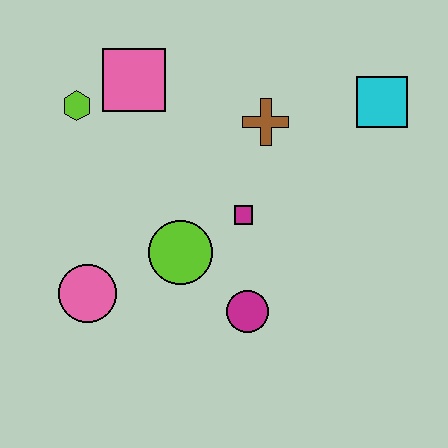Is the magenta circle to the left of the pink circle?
No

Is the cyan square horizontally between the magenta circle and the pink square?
No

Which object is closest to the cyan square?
The brown cross is closest to the cyan square.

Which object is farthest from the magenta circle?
The lime hexagon is farthest from the magenta circle.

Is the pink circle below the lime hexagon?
Yes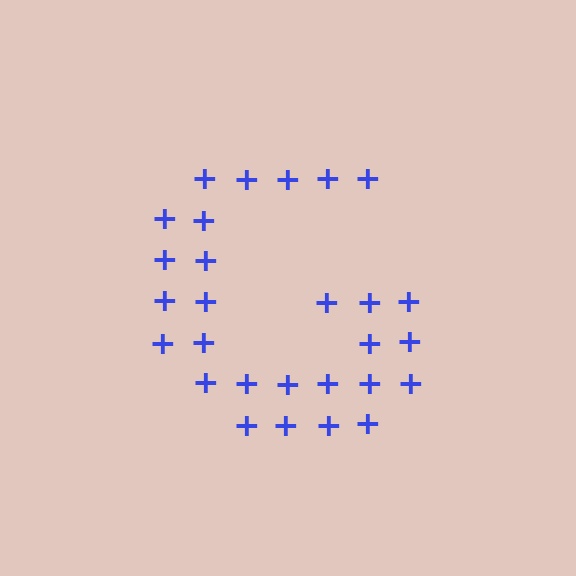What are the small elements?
The small elements are plus signs.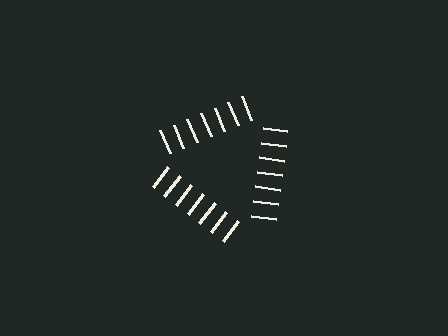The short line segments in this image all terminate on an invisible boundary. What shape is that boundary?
An illusory triangle — the line segments terminate on its edges but no continuous stroke is drawn.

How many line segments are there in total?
21 — 7 along each of the 3 edges.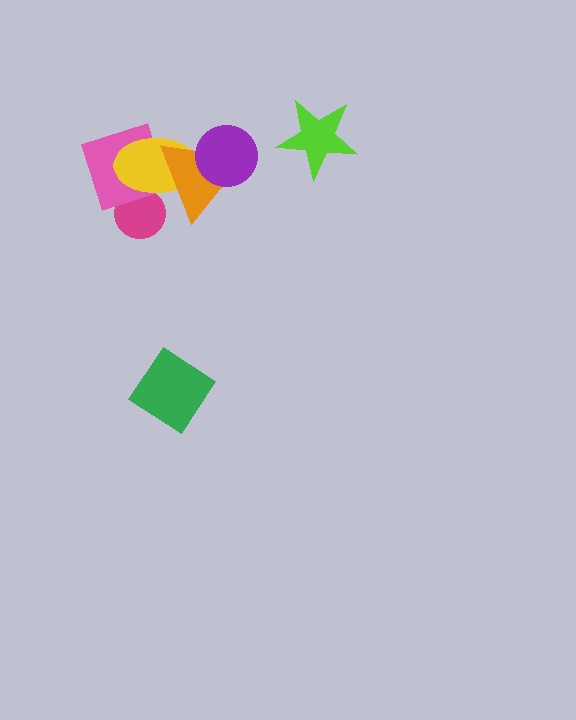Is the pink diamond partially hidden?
Yes, it is partially covered by another shape.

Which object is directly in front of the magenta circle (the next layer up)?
The pink diamond is directly in front of the magenta circle.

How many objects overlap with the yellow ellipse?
3 objects overlap with the yellow ellipse.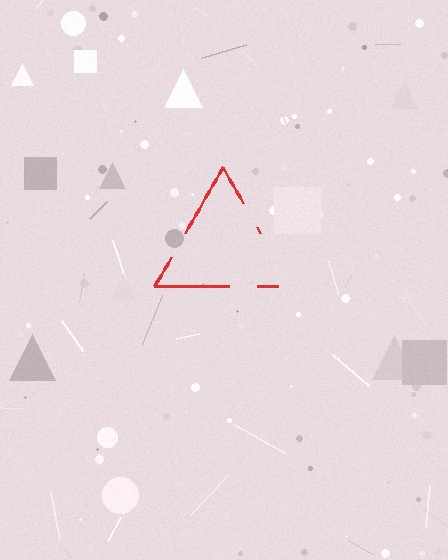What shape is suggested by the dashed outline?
The dashed outline suggests a triangle.